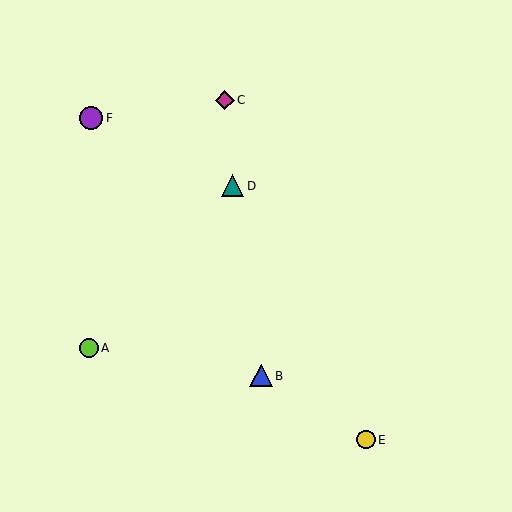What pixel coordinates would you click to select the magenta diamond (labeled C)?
Click at (225, 100) to select the magenta diamond C.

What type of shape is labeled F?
Shape F is a purple circle.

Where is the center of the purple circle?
The center of the purple circle is at (91, 118).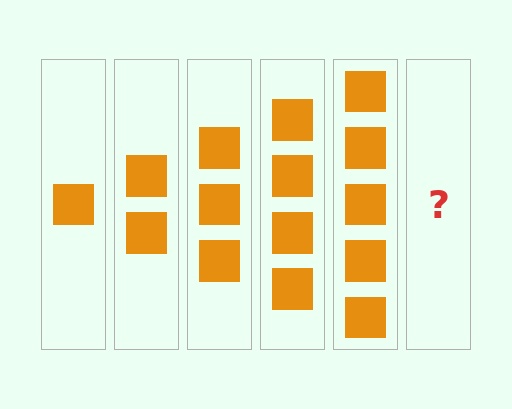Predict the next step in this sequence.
The next step is 6 squares.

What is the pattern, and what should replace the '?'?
The pattern is that each step adds one more square. The '?' should be 6 squares.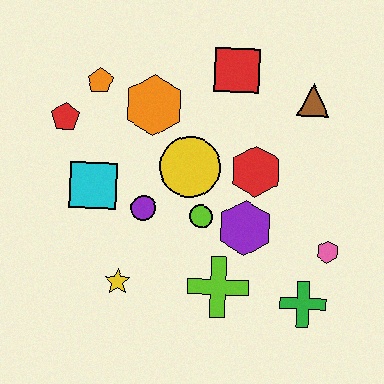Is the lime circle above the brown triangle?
No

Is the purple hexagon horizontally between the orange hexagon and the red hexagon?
Yes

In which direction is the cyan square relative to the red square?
The cyan square is to the left of the red square.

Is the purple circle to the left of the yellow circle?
Yes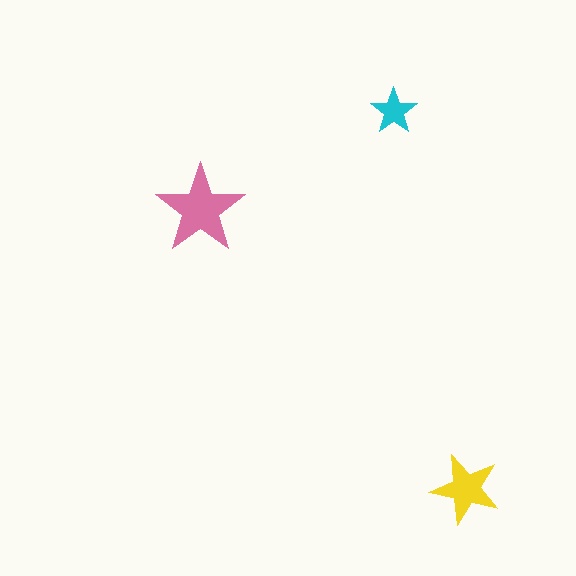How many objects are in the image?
There are 3 objects in the image.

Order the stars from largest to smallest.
the pink one, the yellow one, the cyan one.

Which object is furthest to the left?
The pink star is leftmost.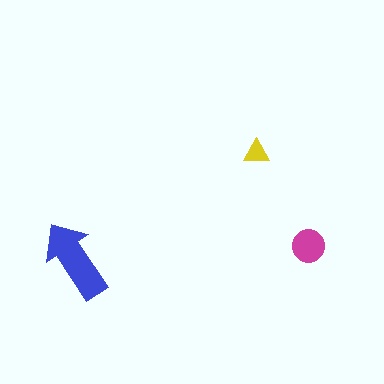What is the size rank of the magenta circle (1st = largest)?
2nd.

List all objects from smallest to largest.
The yellow triangle, the magenta circle, the blue arrow.